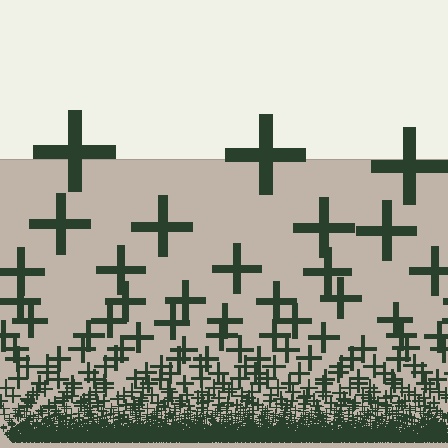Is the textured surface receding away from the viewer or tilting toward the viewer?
The surface appears to tilt toward the viewer. Texture elements get larger and sparser toward the top.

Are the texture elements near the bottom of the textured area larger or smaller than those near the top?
Smaller. The gradient is inverted — elements near the bottom are smaller and denser.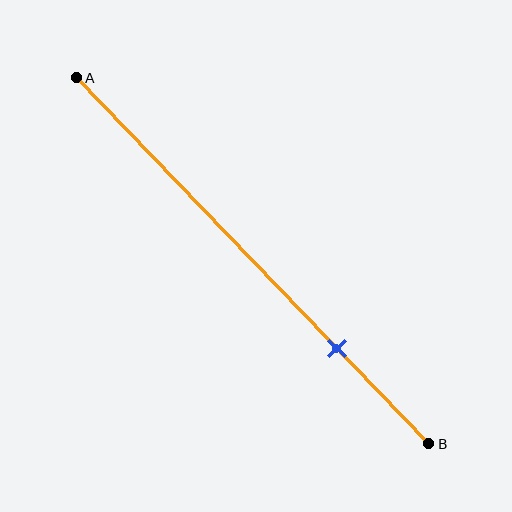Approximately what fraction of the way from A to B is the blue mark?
The blue mark is approximately 75% of the way from A to B.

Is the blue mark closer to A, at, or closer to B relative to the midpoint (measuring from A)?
The blue mark is closer to point B than the midpoint of segment AB.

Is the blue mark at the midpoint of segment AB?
No, the mark is at about 75% from A, not at the 50% midpoint.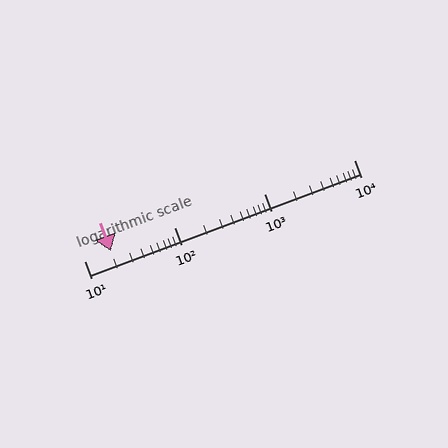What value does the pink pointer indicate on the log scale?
The pointer indicates approximately 20.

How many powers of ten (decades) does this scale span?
The scale spans 3 decades, from 10 to 10000.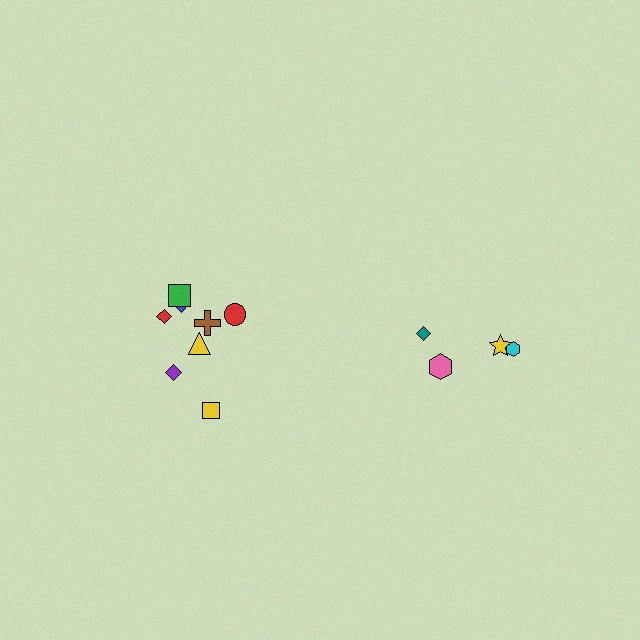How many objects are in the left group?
There are 8 objects.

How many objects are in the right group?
There are 4 objects.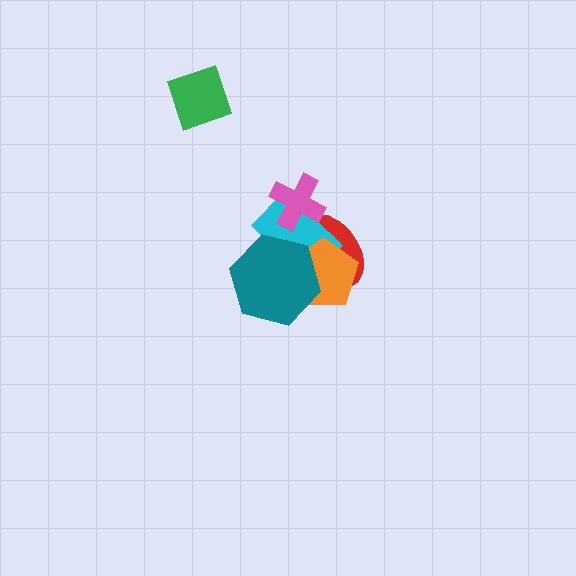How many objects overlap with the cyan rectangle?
4 objects overlap with the cyan rectangle.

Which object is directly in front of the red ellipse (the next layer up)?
The cyan rectangle is directly in front of the red ellipse.